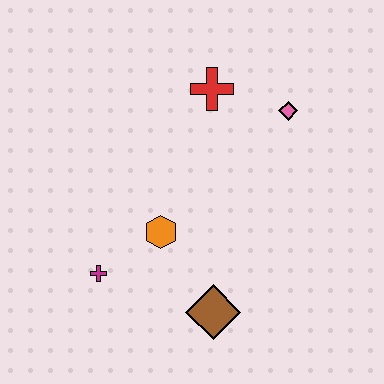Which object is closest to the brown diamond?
The orange hexagon is closest to the brown diamond.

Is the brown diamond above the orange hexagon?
No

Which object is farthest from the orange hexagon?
The pink diamond is farthest from the orange hexagon.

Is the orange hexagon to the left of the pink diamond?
Yes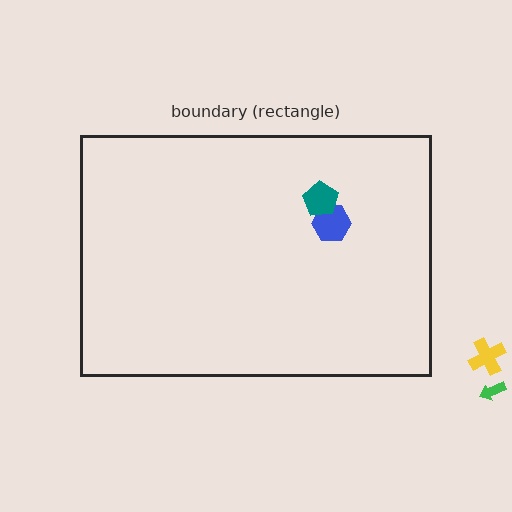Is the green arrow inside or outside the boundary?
Outside.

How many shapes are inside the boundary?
2 inside, 2 outside.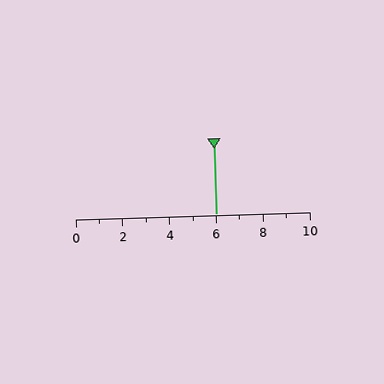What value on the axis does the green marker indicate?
The marker indicates approximately 6.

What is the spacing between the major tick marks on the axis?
The major ticks are spaced 2 apart.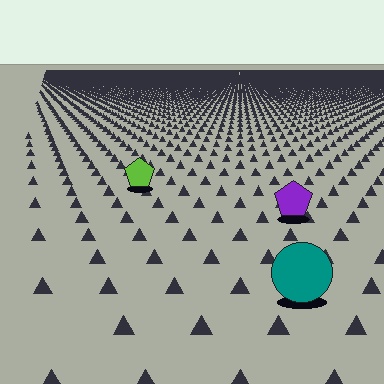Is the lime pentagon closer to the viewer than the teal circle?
No. The teal circle is closer — you can tell from the texture gradient: the ground texture is coarser near it.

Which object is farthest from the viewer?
The lime pentagon is farthest from the viewer. It appears smaller and the ground texture around it is denser.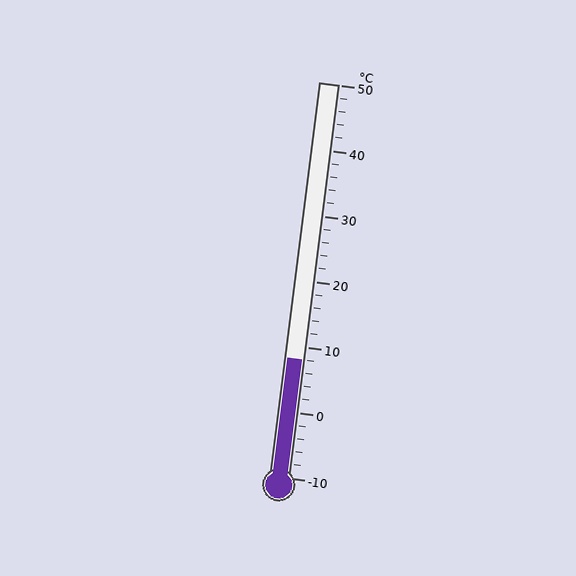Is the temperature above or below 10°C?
The temperature is below 10°C.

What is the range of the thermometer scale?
The thermometer scale ranges from -10°C to 50°C.